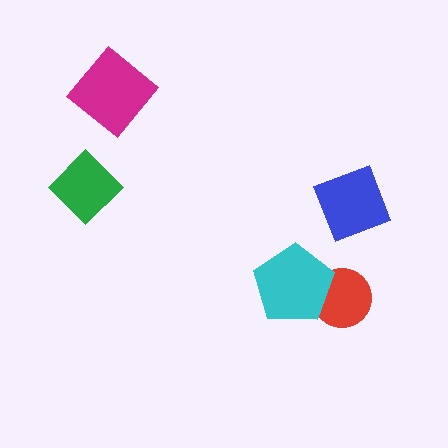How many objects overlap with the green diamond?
0 objects overlap with the green diamond.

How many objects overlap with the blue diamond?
0 objects overlap with the blue diamond.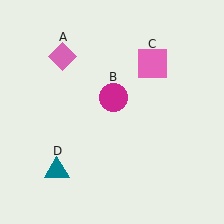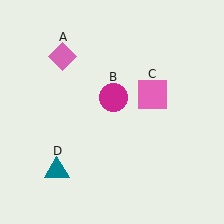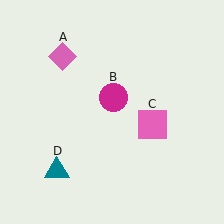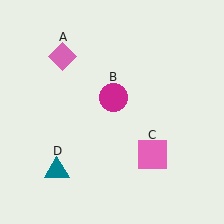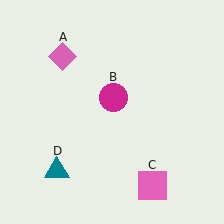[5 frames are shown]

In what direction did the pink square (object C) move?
The pink square (object C) moved down.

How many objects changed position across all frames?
1 object changed position: pink square (object C).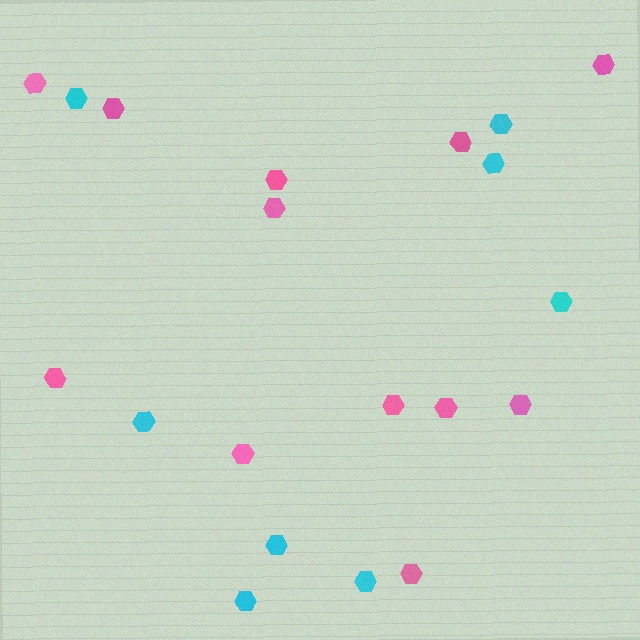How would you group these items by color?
There are 2 groups: one group of pink hexagons (12) and one group of cyan hexagons (8).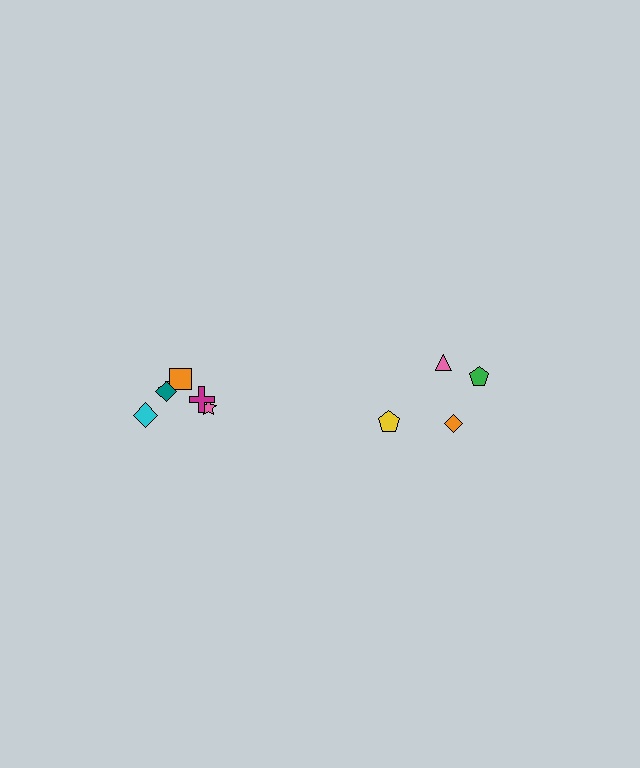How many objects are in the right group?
There are 4 objects.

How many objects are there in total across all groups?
There are 10 objects.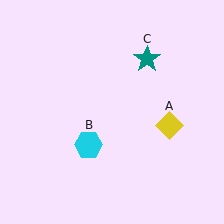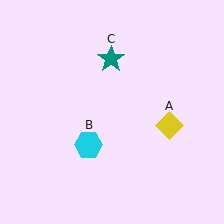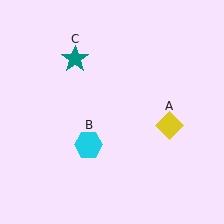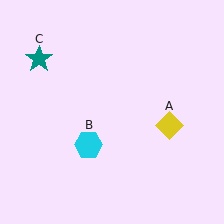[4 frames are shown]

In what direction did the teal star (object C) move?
The teal star (object C) moved left.